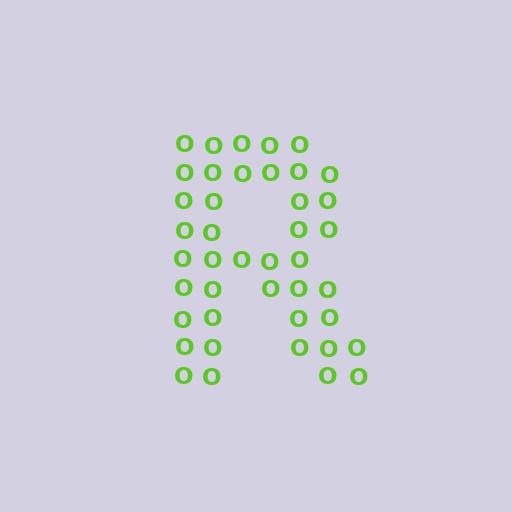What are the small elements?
The small elements are letter O's.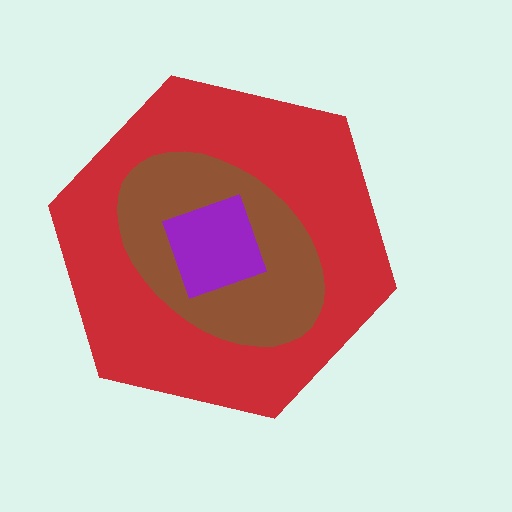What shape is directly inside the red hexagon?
The brown ellipse.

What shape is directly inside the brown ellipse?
The purple diamond.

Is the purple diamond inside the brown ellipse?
Yes.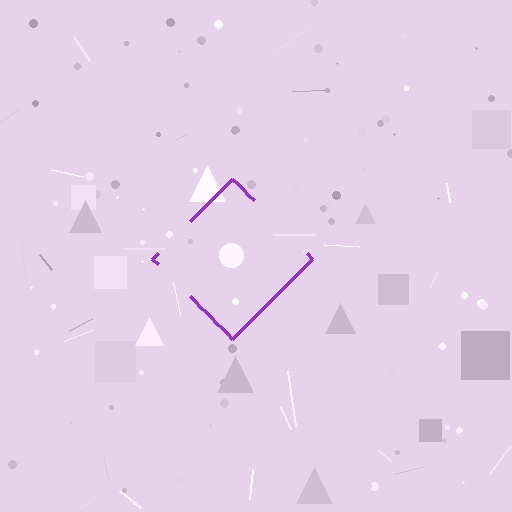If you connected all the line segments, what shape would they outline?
They would outline a diamond.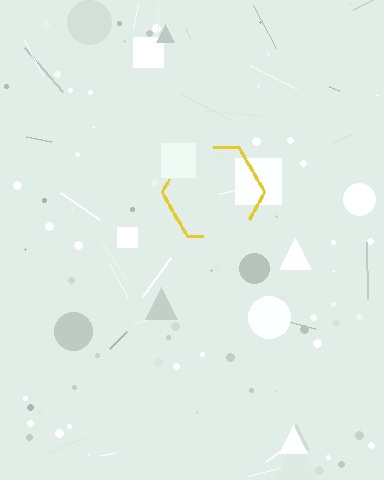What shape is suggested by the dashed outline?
The dashed outline suggests a hexagon.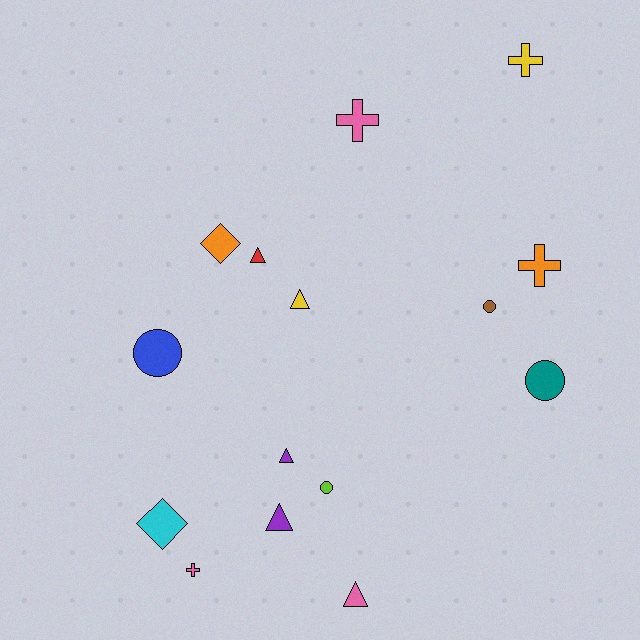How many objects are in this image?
There are 15 objects.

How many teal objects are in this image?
There is 1 teal object.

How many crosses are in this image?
There are 4 crosses.